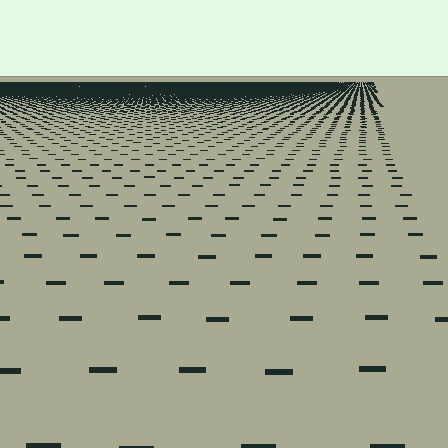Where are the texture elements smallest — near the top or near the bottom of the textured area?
Near the top.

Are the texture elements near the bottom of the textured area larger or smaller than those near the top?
Larger. Near the bottom, elements are closer to the viewer and appear at a bigger on-screen size.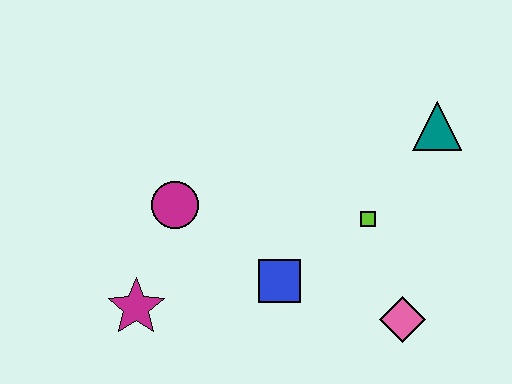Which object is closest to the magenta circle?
The magenta star is closest to the magenta circle.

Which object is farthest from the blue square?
The teal triangle is farthest from the blue square.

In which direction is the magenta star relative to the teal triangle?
The magenta star is to the left of the teal triangle.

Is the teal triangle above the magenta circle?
Yes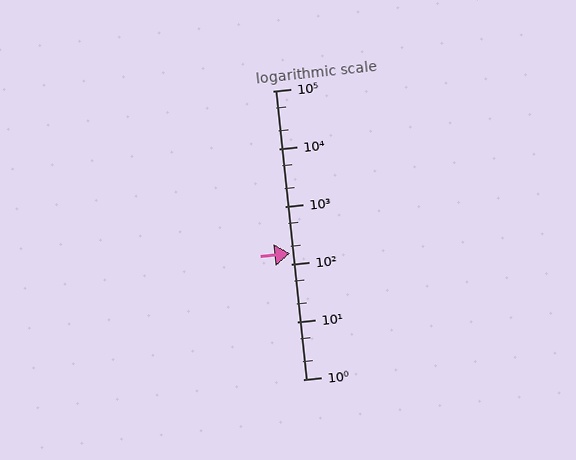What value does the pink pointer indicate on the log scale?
The pointer indicates approximately 150.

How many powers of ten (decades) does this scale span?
The scale spans 5 decades, from 1 to 100000.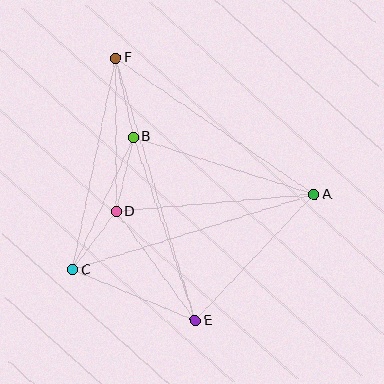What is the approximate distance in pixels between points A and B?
The distance between A and B is approximately 189 pixels.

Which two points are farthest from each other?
Points E and F are farthest from each other.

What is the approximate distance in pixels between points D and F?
The distance between D and F is approximately 154 pixels.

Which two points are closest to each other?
Points C and D are closest to each other.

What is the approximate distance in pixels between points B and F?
The distance between B and F is approximately 81 pixels.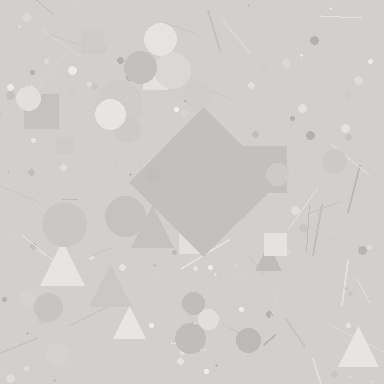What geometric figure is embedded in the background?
A diamond is embedded in the background.